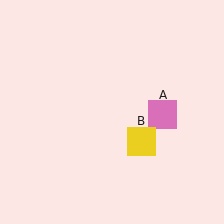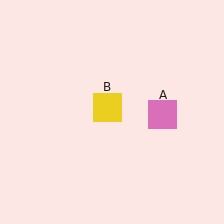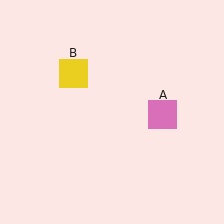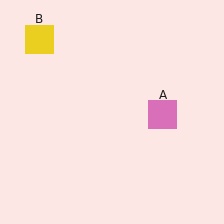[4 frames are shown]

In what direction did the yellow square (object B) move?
The yellow square (object B) moved up and to the left.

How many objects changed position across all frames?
1 object changed position: yellow square (object B).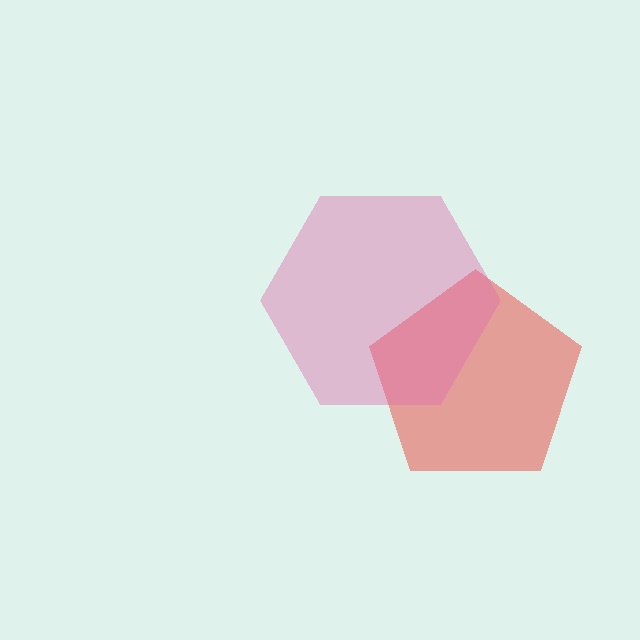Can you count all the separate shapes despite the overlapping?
Yes, there are 2 separate shapes.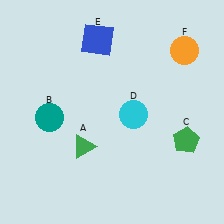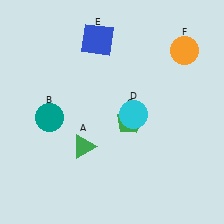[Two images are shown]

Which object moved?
The green pentagon (C) moved left.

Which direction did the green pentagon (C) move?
The green pentagon (C) moved left.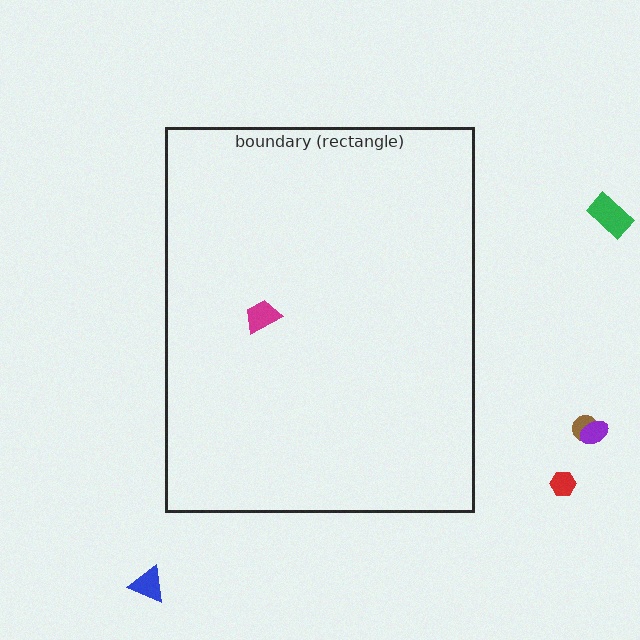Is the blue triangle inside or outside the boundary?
Outside.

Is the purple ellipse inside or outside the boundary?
Outside.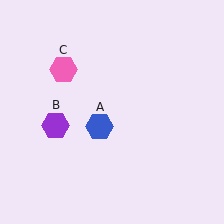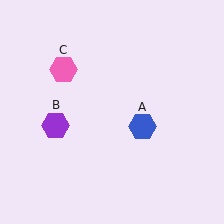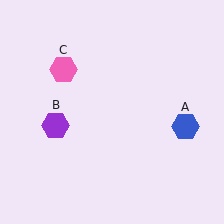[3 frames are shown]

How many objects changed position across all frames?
1 object changed position: blue hexagon (object A).